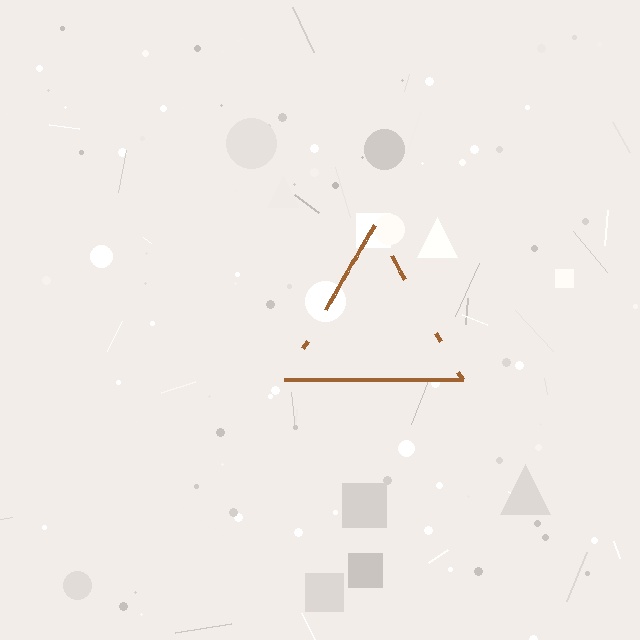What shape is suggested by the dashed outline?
The dashed outline suggests a triangle.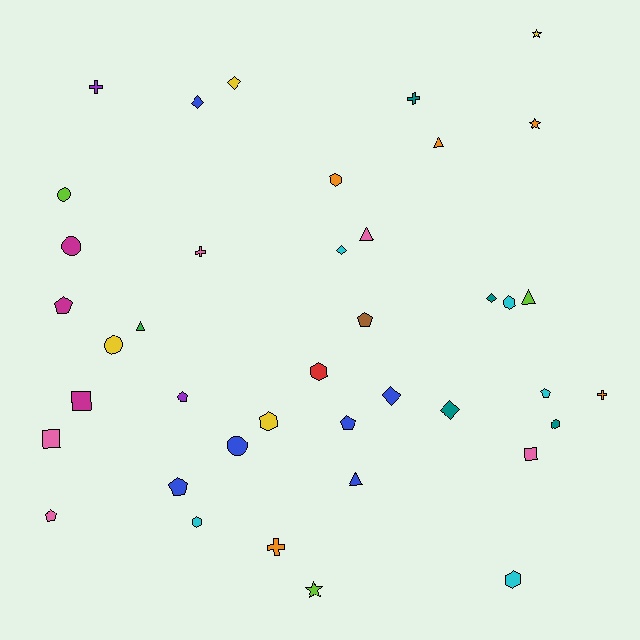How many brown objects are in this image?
There is 1 brown object.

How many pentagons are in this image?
There are 7 pentagons.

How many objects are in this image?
There are 40 objects.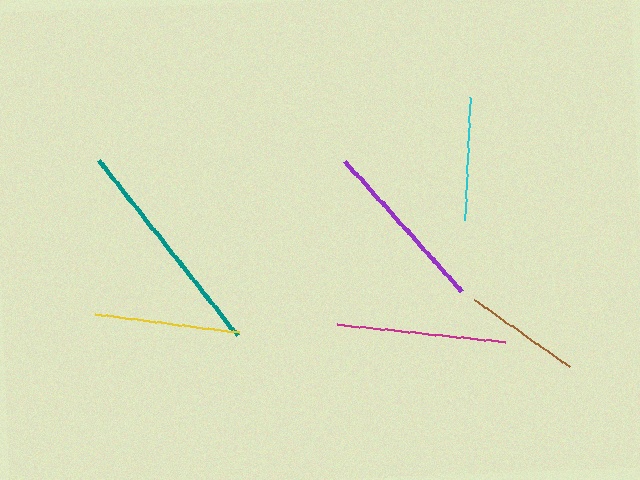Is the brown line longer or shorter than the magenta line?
The magenta line is longer than the brown line.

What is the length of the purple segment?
The purple segment is approximately 175 pixels long.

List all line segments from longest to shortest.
From longest to shortest: teal, purple, magenta, yellow, cyan, brown.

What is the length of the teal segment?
The teal segment is approximately 224 pixels long.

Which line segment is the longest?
The teal line is the longest at approximately 224 pixels.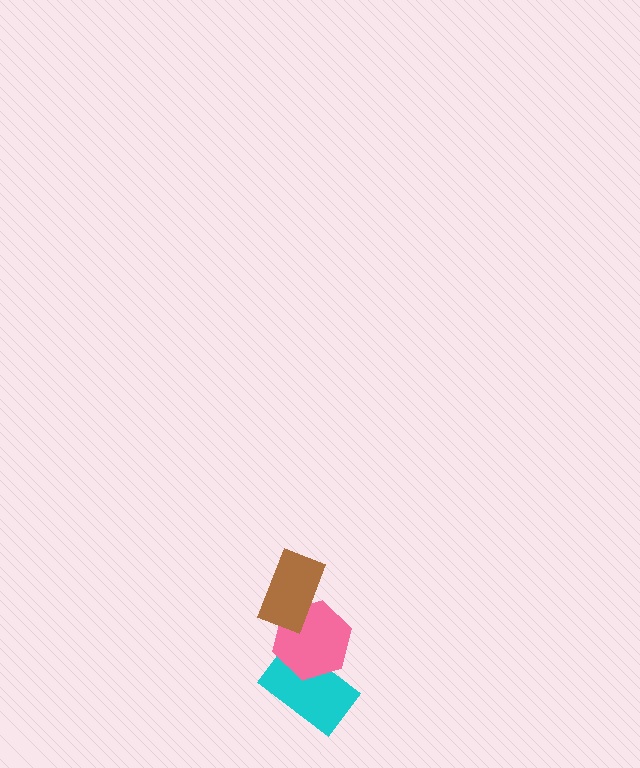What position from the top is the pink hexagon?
The pink hexagon is 2nd from the top.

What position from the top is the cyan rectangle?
The cyan rectangle is 3rd from the top.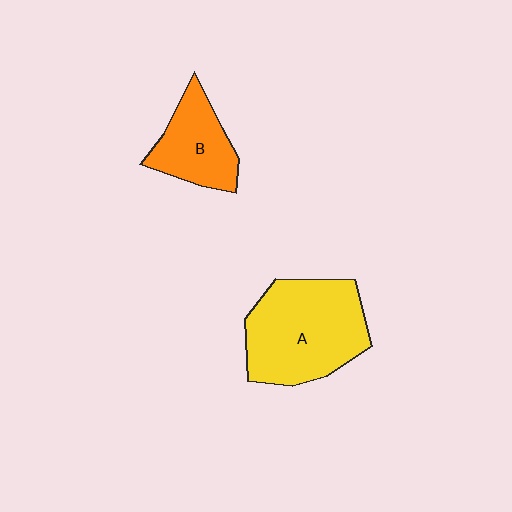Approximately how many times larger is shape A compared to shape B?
Approximately 1.8 times.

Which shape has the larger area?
Shape A (yellow).